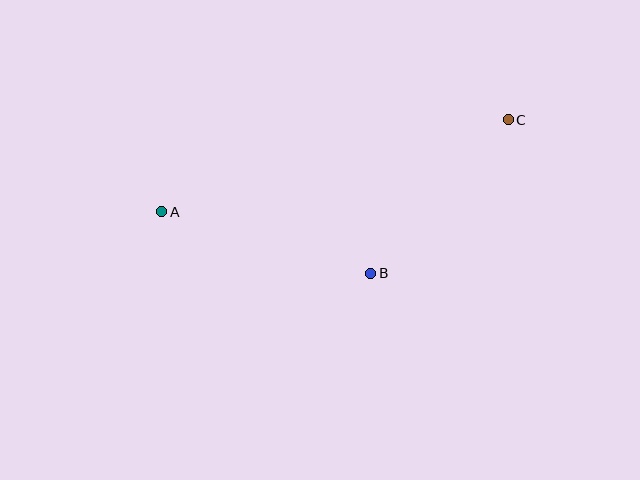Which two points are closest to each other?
Points B and C are closest to each other.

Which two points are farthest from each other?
Points A and C are farthest from each other.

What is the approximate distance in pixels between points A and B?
The distance between A and B is approximately 218 pixels.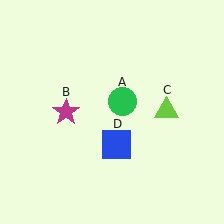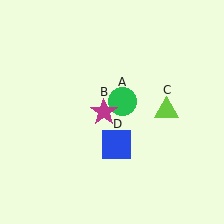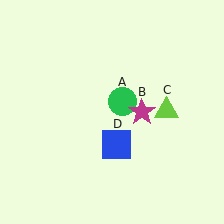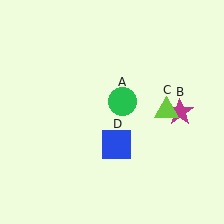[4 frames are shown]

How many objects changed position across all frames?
1 object changed position: magenta star (object B).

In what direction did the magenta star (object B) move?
The magenta star (object B) moved right.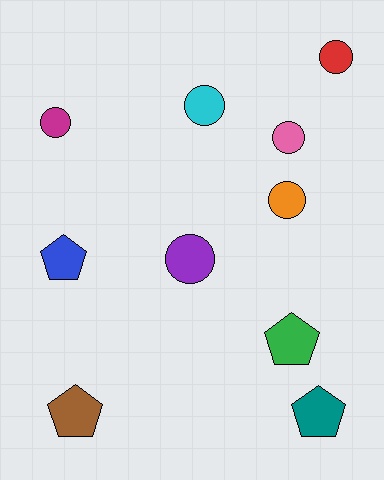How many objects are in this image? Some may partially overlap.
There are 10 objects.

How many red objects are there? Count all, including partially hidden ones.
There is 1 red object.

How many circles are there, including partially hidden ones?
There are 6 circles.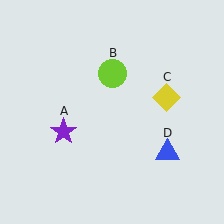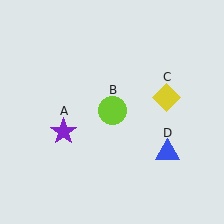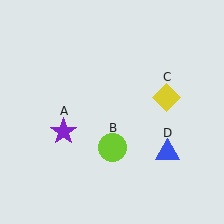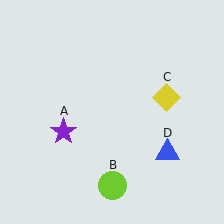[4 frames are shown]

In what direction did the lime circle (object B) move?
The lime circle (object B) moved down.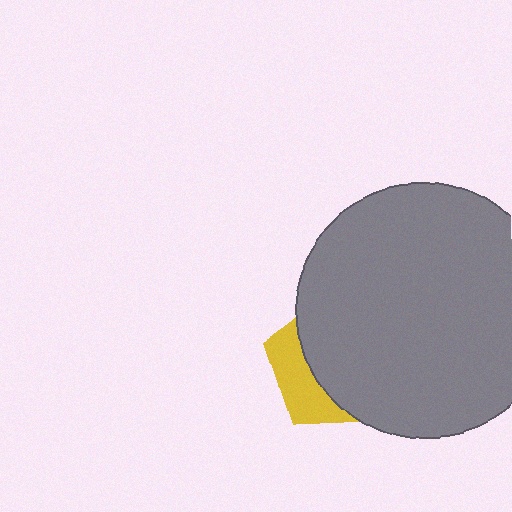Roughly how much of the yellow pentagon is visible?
A small part of it is visible (roughly 31%).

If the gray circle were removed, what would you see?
You would see the complete yellow pentagon.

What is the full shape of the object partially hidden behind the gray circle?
The partially hidden object is a yellow pentagon.